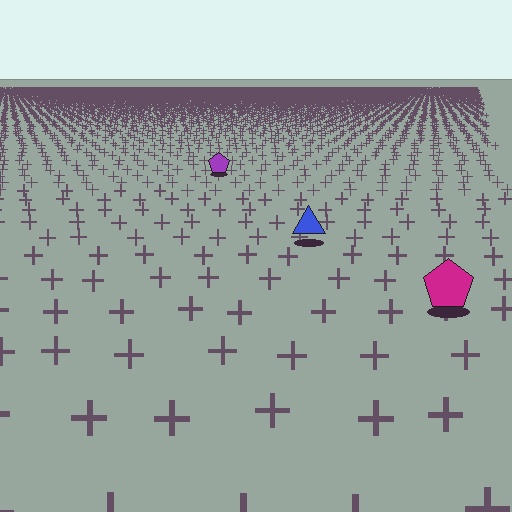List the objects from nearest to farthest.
From nearest to farthest: the magenta pentagon, the blue triangle, the purple pentagon.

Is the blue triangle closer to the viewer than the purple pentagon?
Yes. The blue triangle is closer — you can tell from the texture gradient: the ground texture is coarser near it.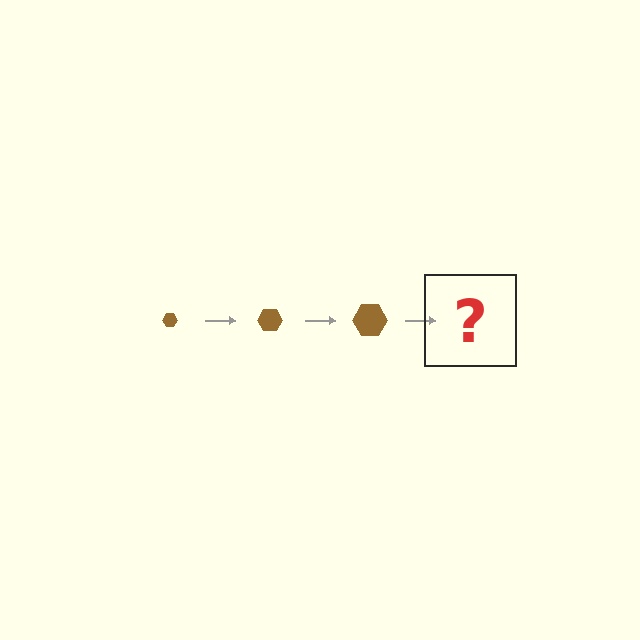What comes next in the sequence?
The next element should be a brown hexagon, larger than the previous one.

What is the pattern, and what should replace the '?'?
The pattern is that the hexagon gets progressively larger each step. The '?' should be a brown hexagon, larger than the previous one.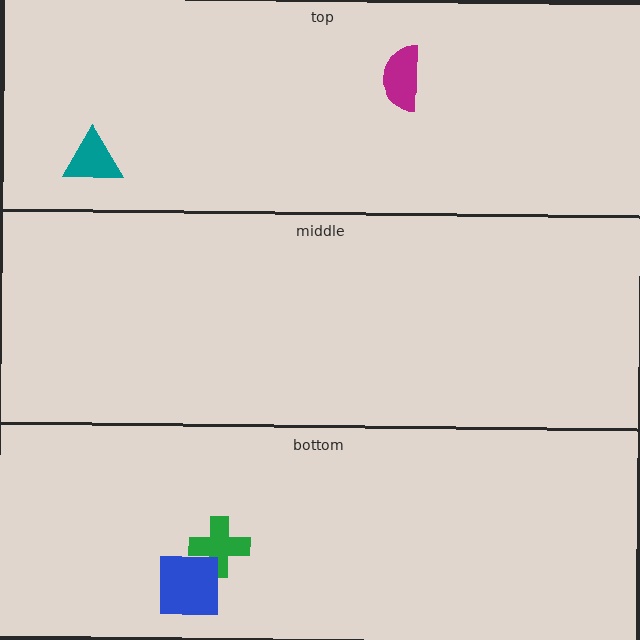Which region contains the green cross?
The bottom region.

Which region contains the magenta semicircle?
The top region.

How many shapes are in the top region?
2.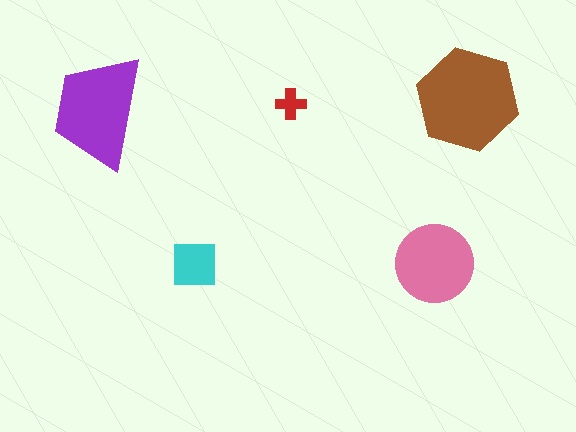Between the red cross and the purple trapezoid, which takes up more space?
The purple trapezoid.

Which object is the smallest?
The red cross.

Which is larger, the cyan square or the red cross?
The cyan square.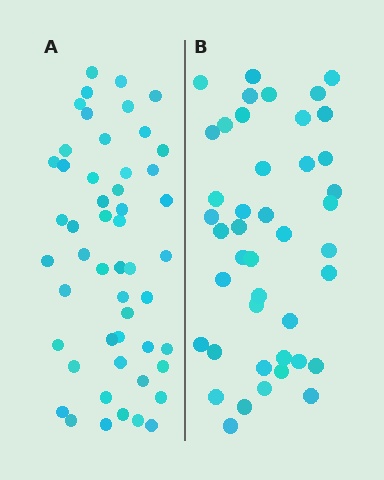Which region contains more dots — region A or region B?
Region A (the left region) has more dots.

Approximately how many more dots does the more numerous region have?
Region A has roughly 8 or so more dots than region B.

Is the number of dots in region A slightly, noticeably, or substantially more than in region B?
Region A has only slightly more — the two regions are fairly close. The ratio is roughly 1.2 to 1.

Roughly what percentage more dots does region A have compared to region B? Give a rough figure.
About 20% more.